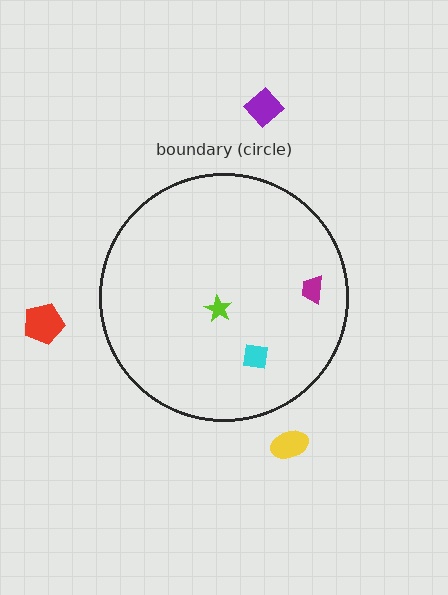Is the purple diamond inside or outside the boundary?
Outside.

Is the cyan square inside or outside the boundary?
Inside.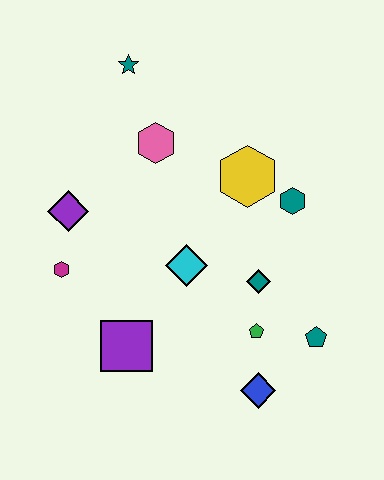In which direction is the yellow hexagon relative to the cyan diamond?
The yellow hexagon is above the cyan diamond.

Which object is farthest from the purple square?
The teal star is farthest from the purple square.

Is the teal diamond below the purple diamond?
Yes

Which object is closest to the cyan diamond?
The teal diamond is closest to the cyan diamond.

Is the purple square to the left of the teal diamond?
Yes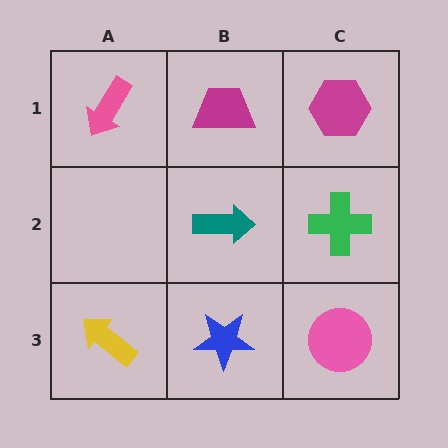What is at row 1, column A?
A pink arrow.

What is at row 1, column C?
A magenta hexagon.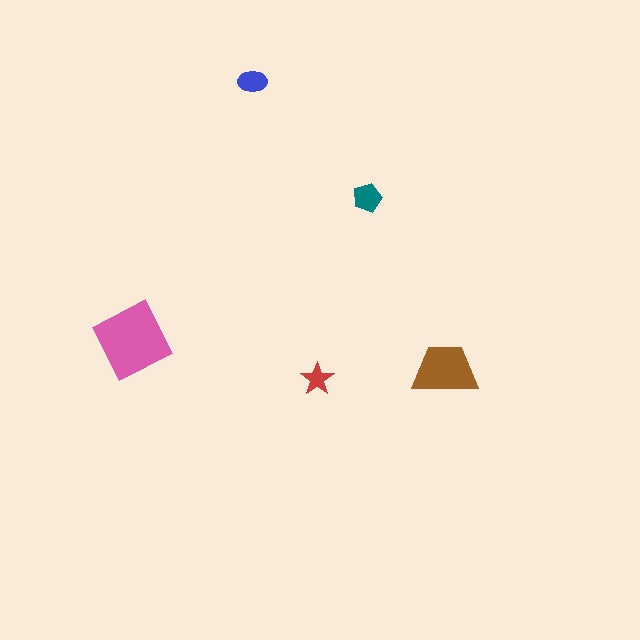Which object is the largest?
The pink diamond.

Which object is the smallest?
The red star.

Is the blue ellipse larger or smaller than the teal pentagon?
Smaller.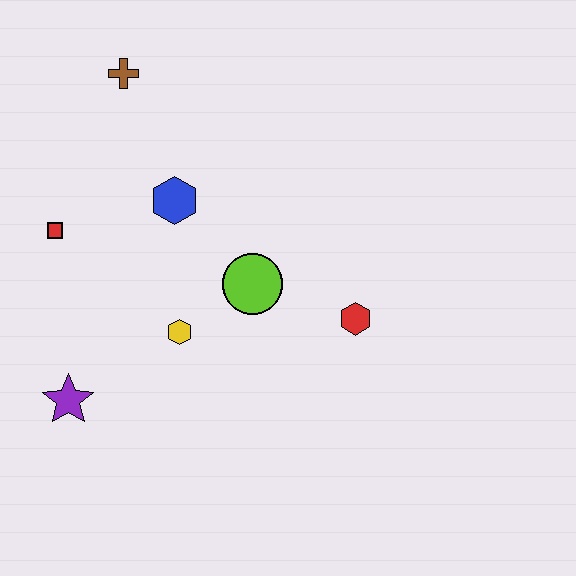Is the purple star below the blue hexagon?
Yes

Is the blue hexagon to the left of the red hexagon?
Yes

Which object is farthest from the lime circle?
The brown cross is farthest from the lime circle.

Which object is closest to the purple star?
The yellow hexagon is closest to the purple star.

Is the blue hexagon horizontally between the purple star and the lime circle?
Yes